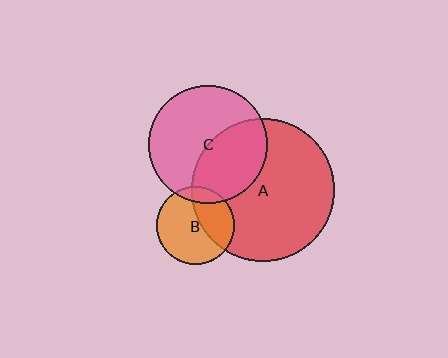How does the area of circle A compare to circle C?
Approximately 1.5 times.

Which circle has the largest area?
Circle A (red).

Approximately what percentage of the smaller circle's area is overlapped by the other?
Approximately 40%.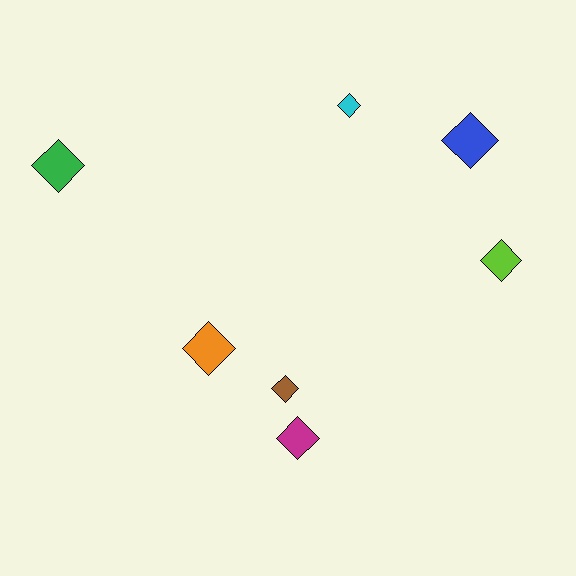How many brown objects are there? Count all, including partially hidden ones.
There is 1 brown object.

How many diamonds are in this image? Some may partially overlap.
There are 7 diamonds.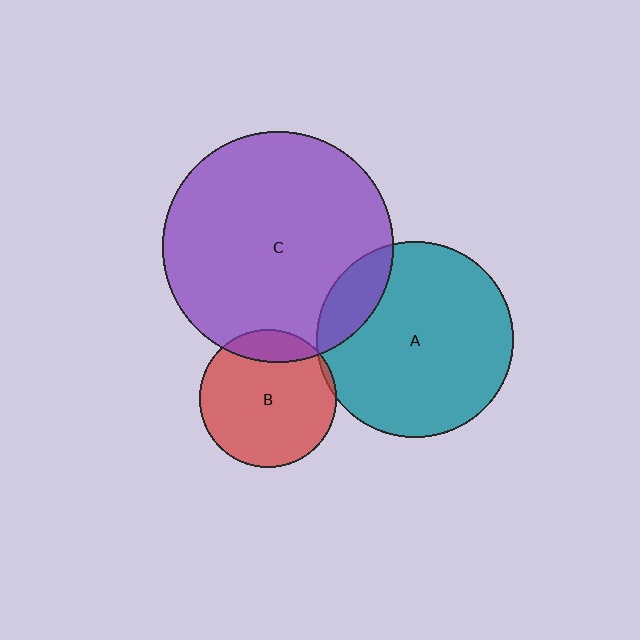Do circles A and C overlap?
Yes.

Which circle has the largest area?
Circle C (purple).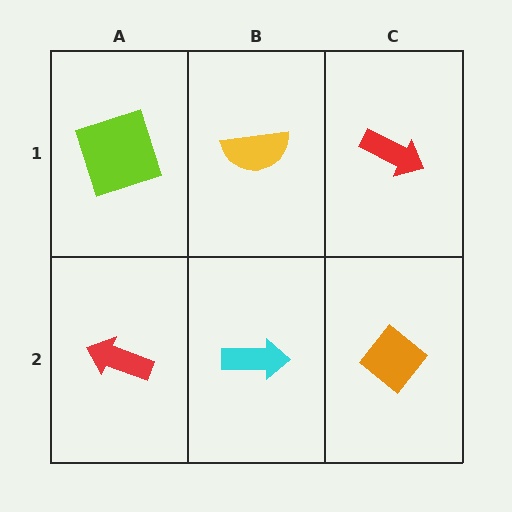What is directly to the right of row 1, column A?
A yellow semicircle.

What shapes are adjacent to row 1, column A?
A red arrow (row 2, column A), a yellow semicircle (row 1, column B).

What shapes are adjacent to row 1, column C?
An orange diamond (row 2, column C), a yellow semicircle (row 1, column B).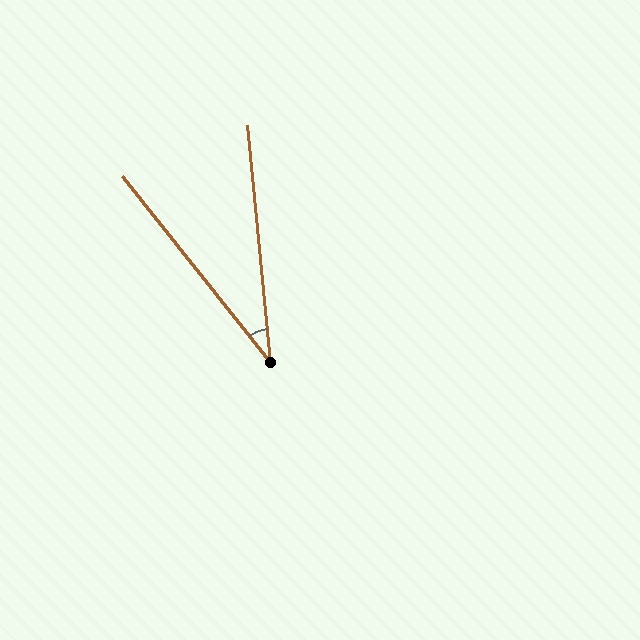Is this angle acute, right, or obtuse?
It is acute.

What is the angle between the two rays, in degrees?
Approximately 33 degrees.